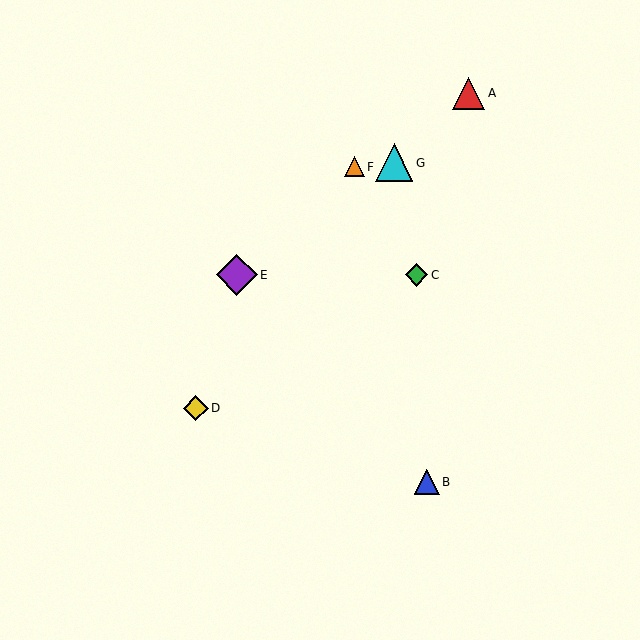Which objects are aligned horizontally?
Objects C, E are aligned horizontally.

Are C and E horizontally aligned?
Yes, both are at y≈275.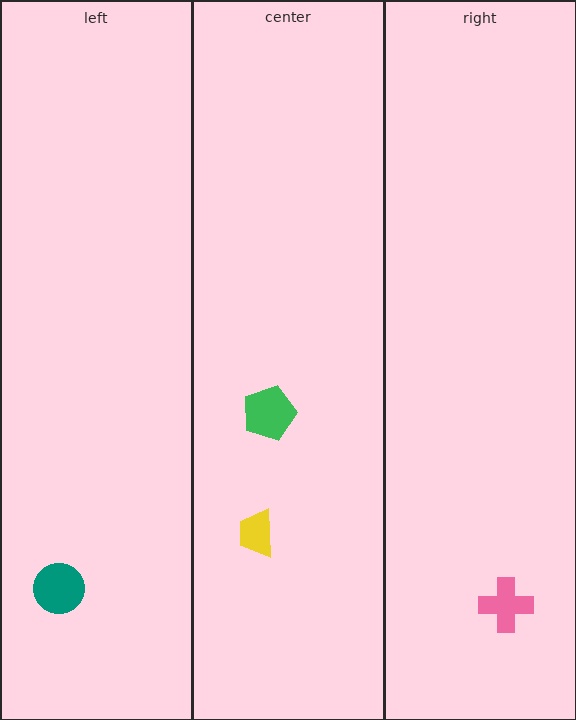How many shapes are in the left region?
1.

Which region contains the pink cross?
The right region.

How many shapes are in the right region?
1.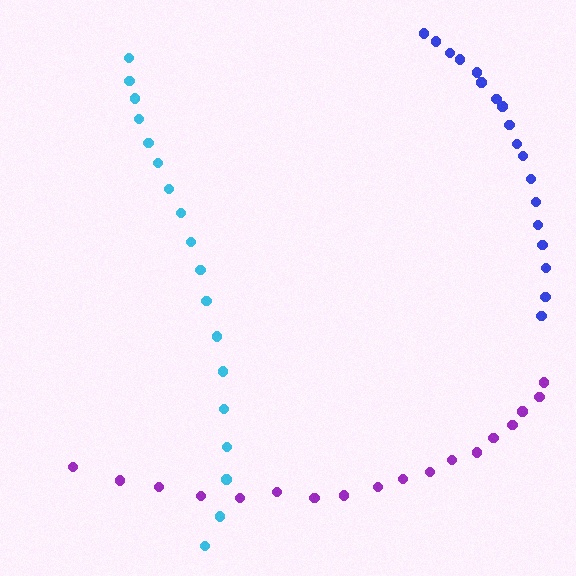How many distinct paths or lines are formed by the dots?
There are 3 distinct paths.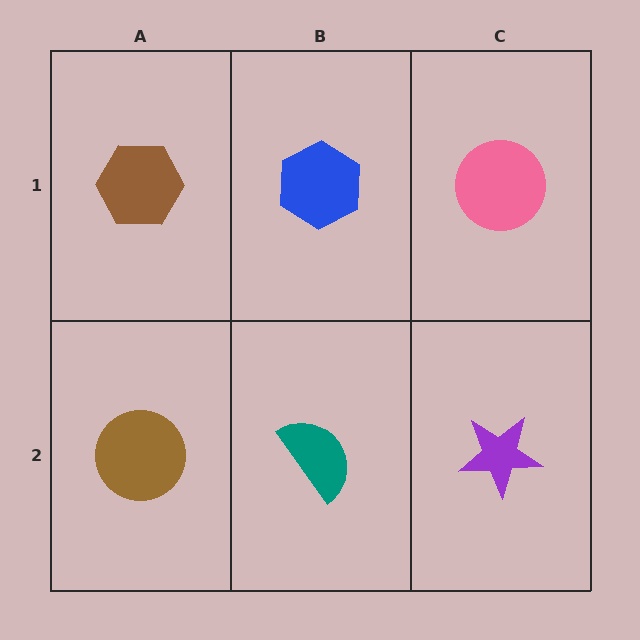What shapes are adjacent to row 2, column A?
A brown hexagon (row 1, column A), a teal semicircle (row 2, column B).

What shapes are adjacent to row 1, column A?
A brown circle (row 2, column A), a blue hexagon (row 1, column B).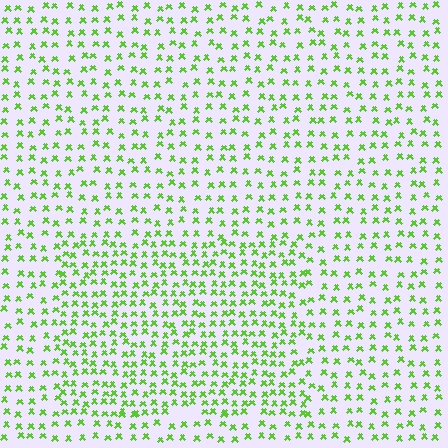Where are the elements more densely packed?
The elements are more densely packed inside the rectangle boundary.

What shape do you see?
I see a rectangle.